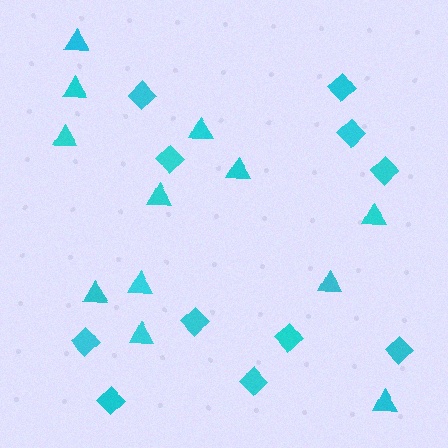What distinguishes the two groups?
There are 2 groups: one group of triangles (12) and one group of diamonds (11).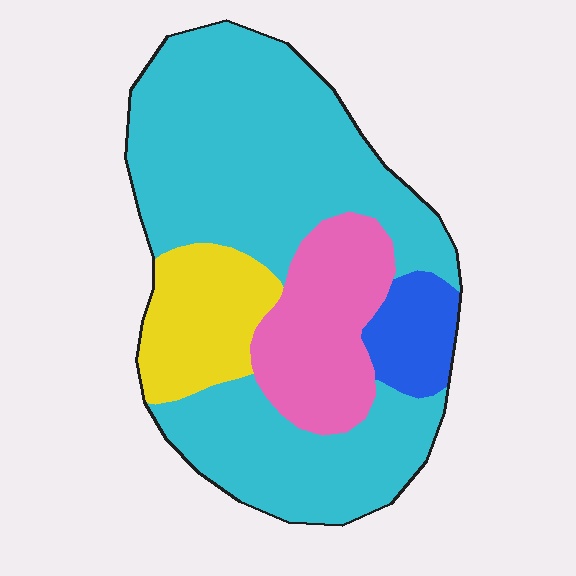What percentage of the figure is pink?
Pink covers 17% of the figure.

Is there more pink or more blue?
Pink.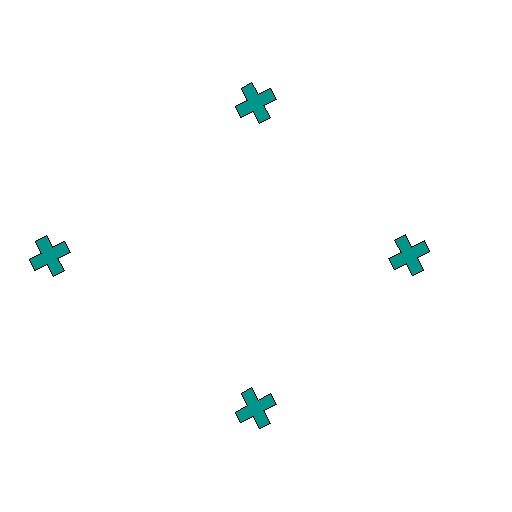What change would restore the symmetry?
The symmetry would be restored by moving it inward, back onto the ring so that all 4 crosses sit at equal angles and equal distance from the center.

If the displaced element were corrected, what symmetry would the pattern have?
It would have 4-fold rotational symmetry — the pattern would map onto itself every 90 degrees.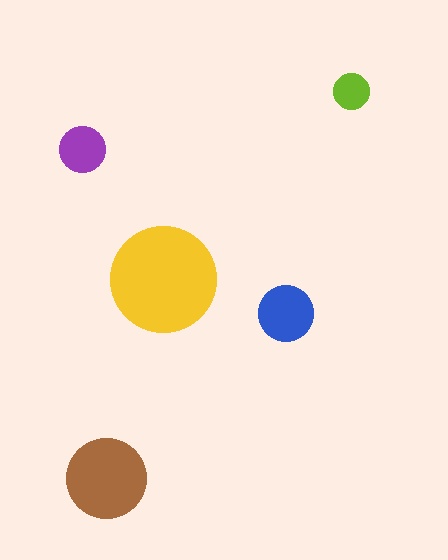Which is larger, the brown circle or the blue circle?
The brown one.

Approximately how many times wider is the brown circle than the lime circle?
About 2 times wider.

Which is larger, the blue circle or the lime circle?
The blue one.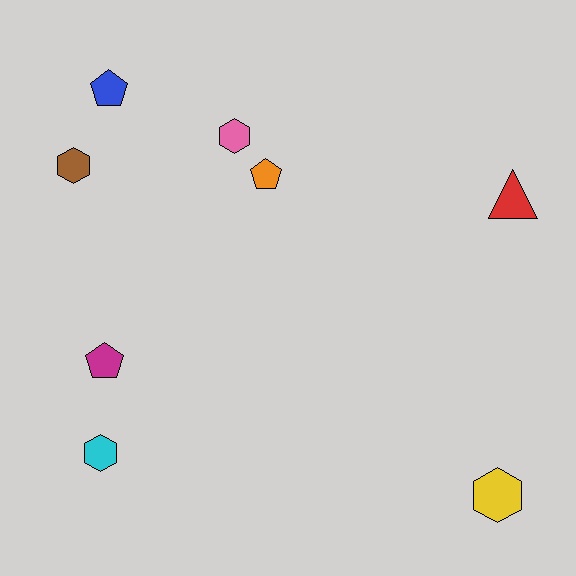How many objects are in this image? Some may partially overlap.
There are 8 objects.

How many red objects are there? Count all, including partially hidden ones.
There is 1 red object.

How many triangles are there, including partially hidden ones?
There is 1 triangle.